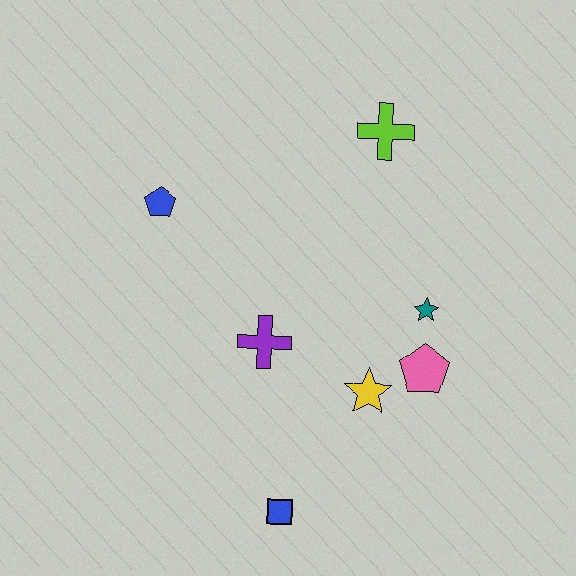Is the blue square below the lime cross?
Yes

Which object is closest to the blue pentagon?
The purple cross is closest to the blue pentagon.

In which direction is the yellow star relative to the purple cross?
The yellow star is to the right of the purple cross.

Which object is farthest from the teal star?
The blue pentagon is farthest from the teal star.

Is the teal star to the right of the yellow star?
Yes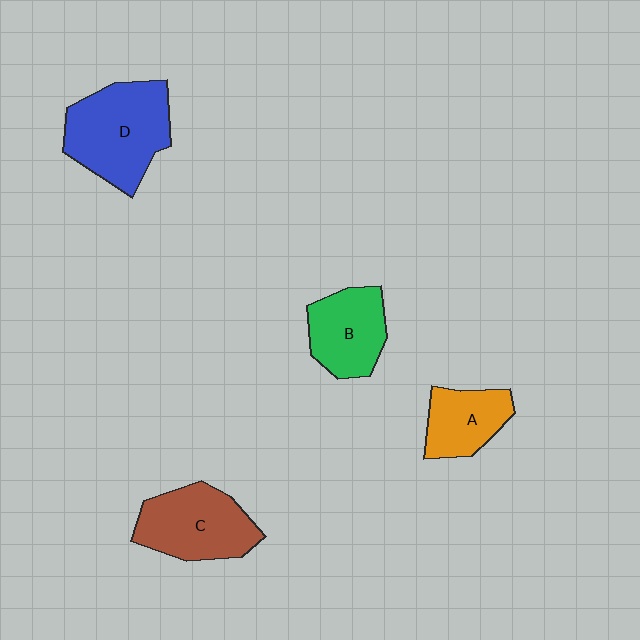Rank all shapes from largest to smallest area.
From largest to smallest: D (blue), C (brown), B (green), A (orange).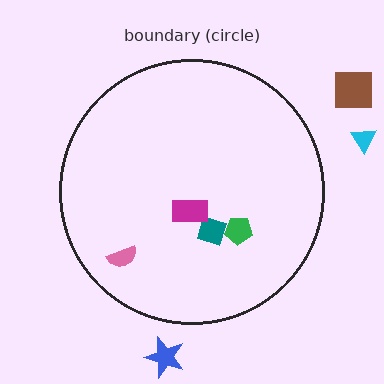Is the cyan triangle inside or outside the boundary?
Outside.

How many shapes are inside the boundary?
4 inside, 3 outside.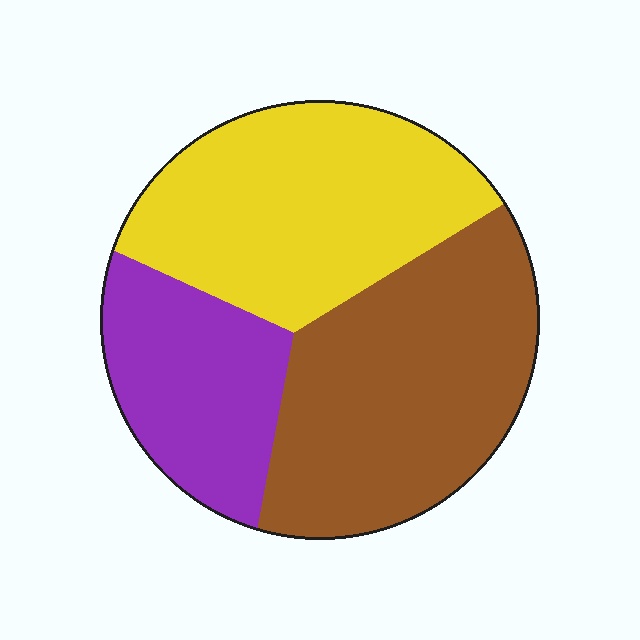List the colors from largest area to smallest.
From largest to smallest: brown, yellow, purple.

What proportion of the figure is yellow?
Yellow takes up between a third and a half of the figure.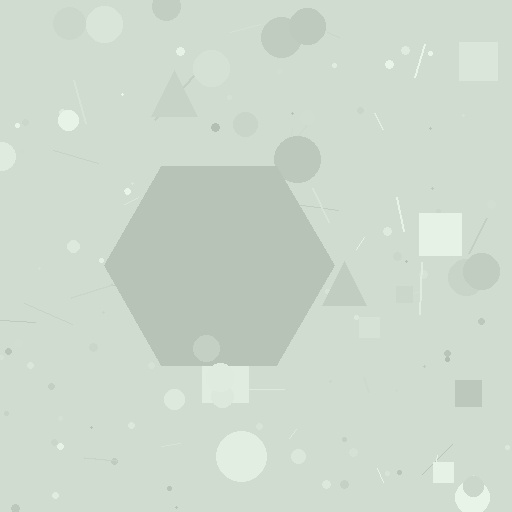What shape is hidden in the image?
A hexagon is hidden in the image.